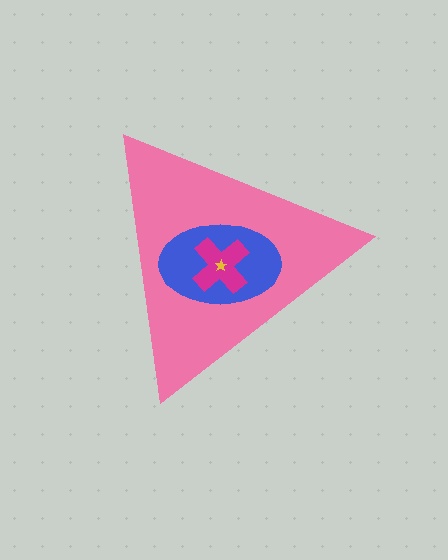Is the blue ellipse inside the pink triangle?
Yes.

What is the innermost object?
The yellow star.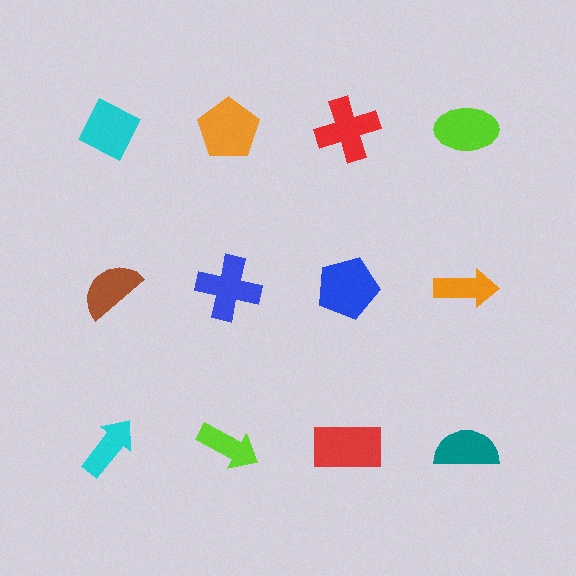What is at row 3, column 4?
A teal semicircle.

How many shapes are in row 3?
4 shapes.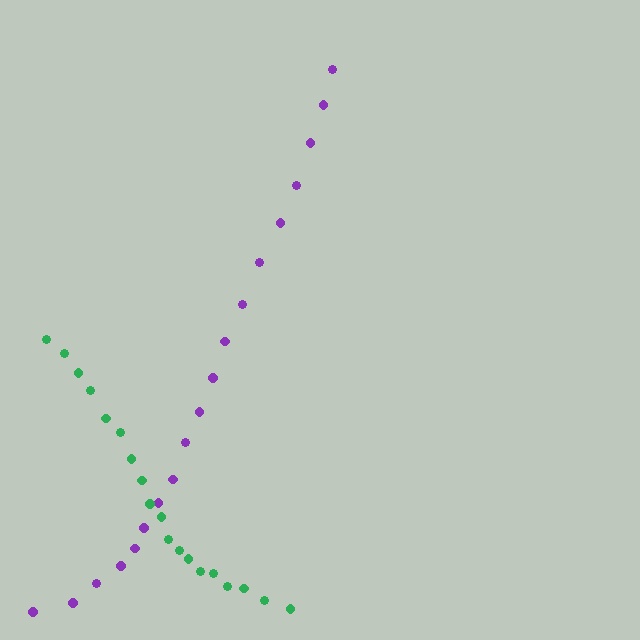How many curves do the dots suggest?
There are 2 distinct paths.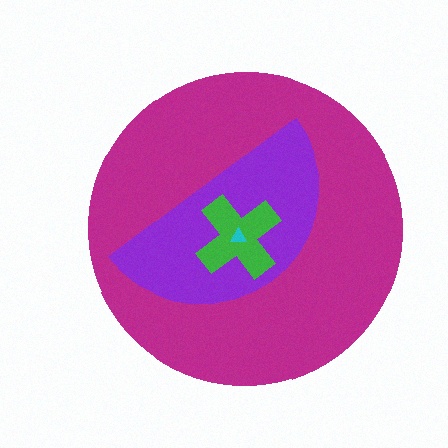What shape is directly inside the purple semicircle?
The green cross.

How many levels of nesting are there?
4.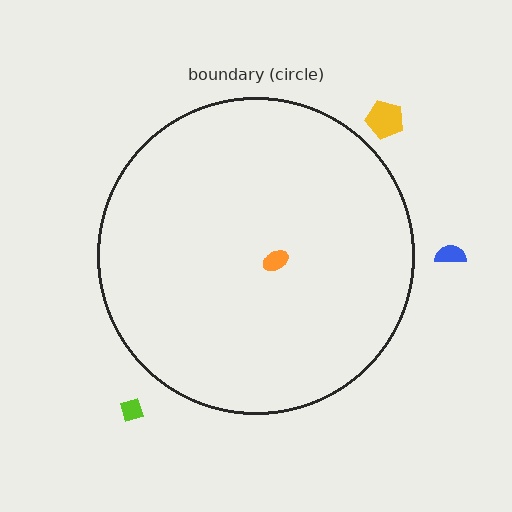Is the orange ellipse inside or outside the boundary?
Inside.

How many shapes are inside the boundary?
1 inside, 3 outside.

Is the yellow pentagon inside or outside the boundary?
Outside.